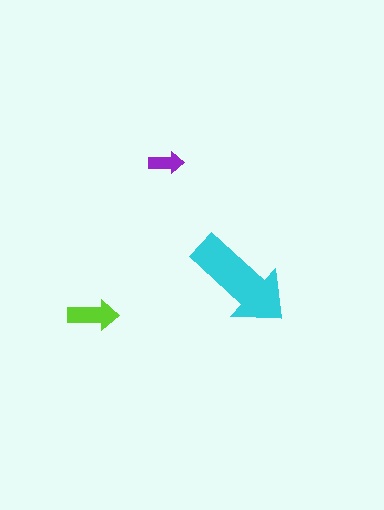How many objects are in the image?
There are 3 objects in the image.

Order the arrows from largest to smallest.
the cyan one, the lime one, the purple one.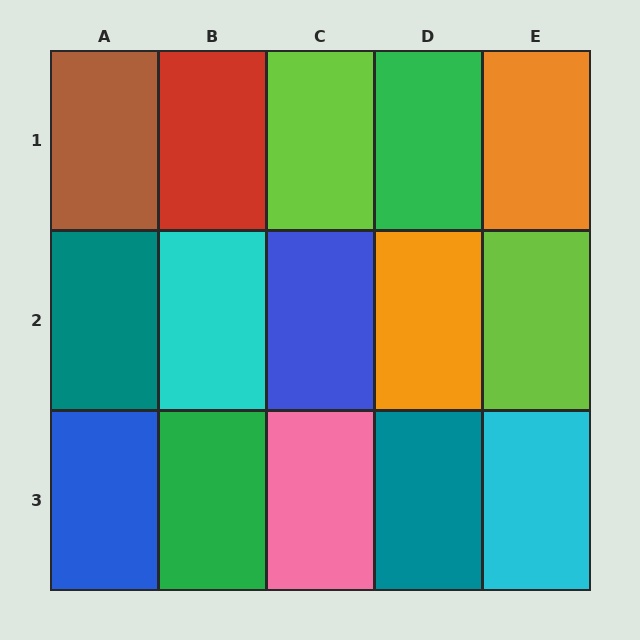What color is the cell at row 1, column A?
Brown.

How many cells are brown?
1 cell is brown.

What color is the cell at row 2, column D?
Orange.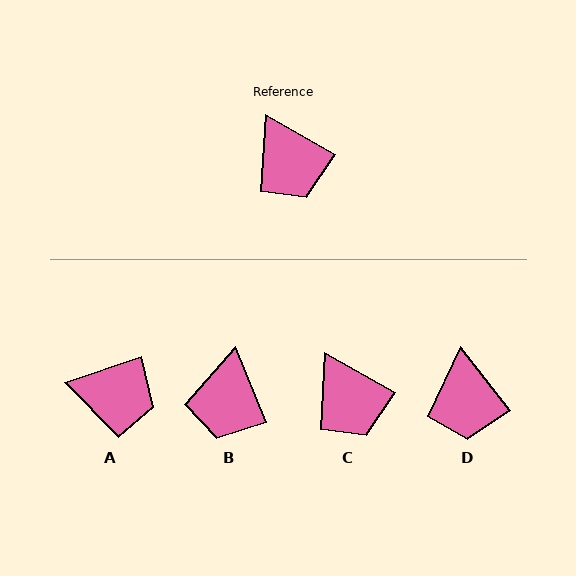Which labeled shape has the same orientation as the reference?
C.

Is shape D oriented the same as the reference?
No, it is off by about 22 degrees.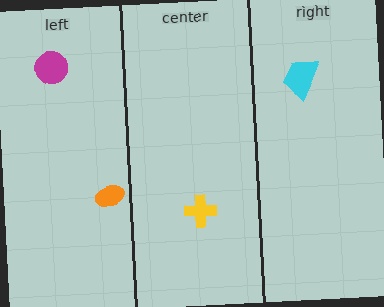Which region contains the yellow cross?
The center region.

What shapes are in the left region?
The magenta circle, the orange ellipse.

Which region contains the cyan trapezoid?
The right region.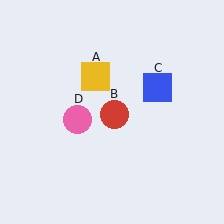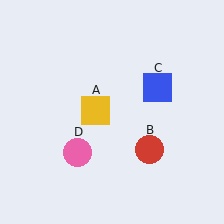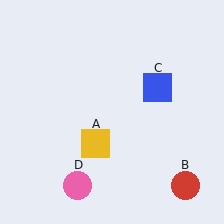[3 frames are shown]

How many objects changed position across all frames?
3 objects changed position: yellow square (object A), red circle (object B), pink circle (object D).